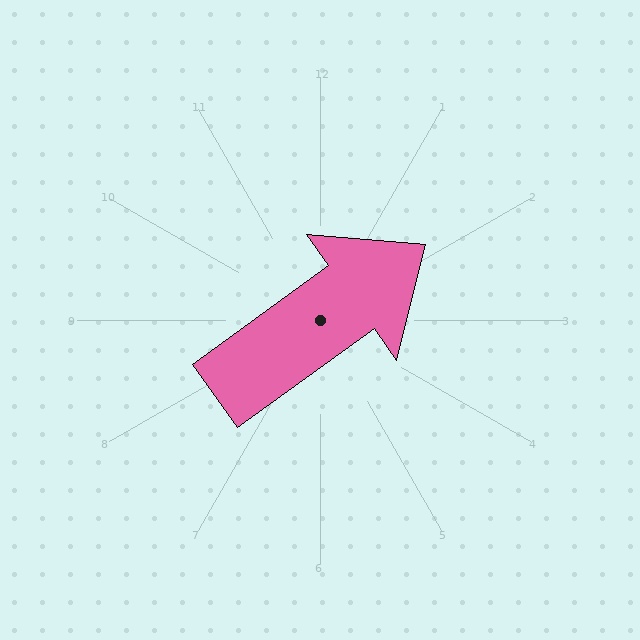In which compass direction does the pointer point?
Northeast.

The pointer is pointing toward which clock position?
Roughly 2 o'clock.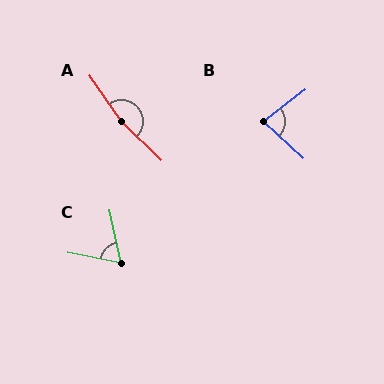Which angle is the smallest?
C, at approximately 67 degrees.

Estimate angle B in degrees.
Approximately 81 degrees.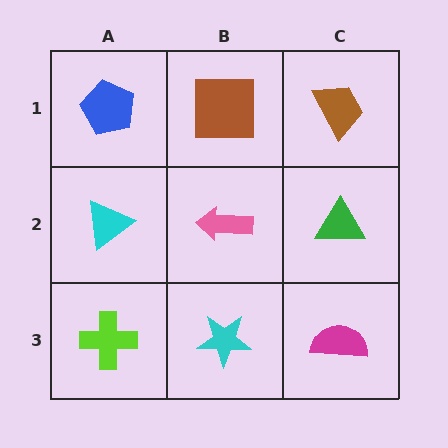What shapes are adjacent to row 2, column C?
A brown trapezoid (row 1, column C), a magenta semicircle (row 3, column C), a pink arrow (row 2, column B).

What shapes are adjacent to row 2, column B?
A brown square (row 1, column B), a cyan star (row 3, column B), a cyan triangle (row 2, column A), a green triangle (row 2, column C).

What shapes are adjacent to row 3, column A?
A cyan triangle (row 2, column A), a cyan star (row 3, column B).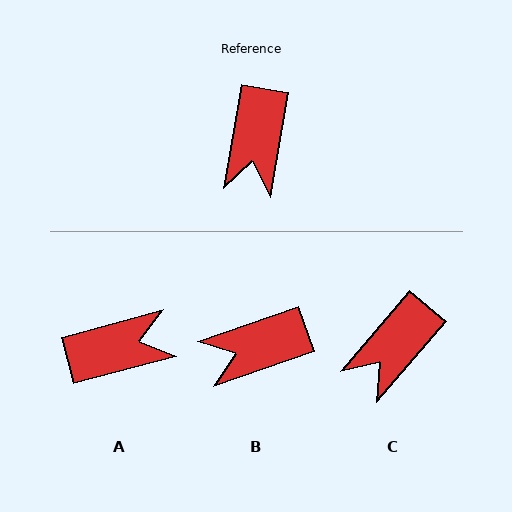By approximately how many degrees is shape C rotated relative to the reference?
Approximately 31 degrees clockwise.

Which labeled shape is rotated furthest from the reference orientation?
A, about 115 degrees away.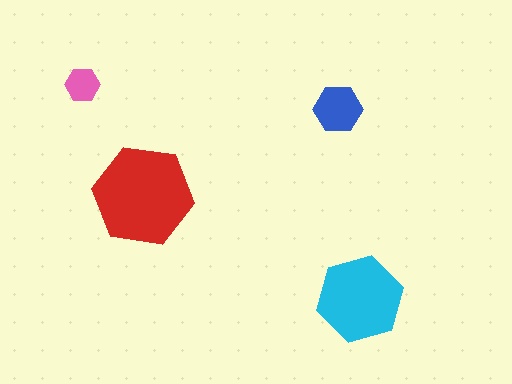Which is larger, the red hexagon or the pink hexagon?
The red one.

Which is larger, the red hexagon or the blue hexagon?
The red one.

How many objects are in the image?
There are 4 objects in the image.